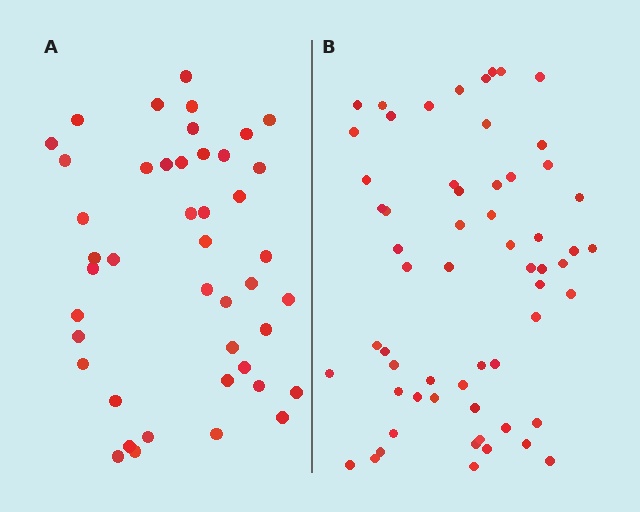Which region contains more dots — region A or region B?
Region B (the right region) has more dots.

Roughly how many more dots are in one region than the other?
Region B has approximately 15 more dots than region A.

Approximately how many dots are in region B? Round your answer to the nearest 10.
About 60 dots.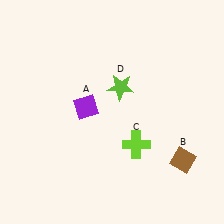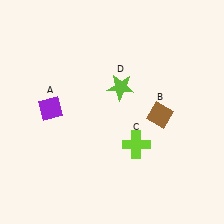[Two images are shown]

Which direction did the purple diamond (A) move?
The purple diamond (A) moved left.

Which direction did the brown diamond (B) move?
The brown diamond (B) moved up.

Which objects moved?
The objects that moved are: the purple diamond (A), the brown diamond (B).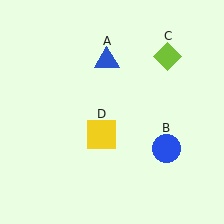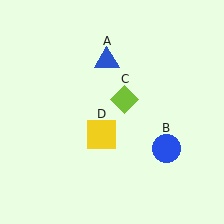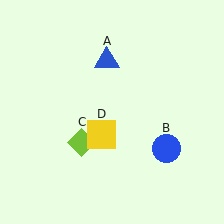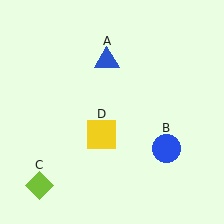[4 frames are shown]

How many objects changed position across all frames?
1 object changed position: lime diamond (object C).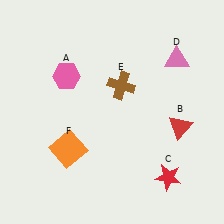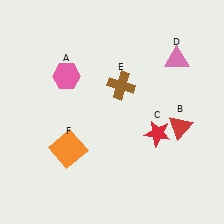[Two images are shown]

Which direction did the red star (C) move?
The red star (C) moved up.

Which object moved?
The red star (C) moved up.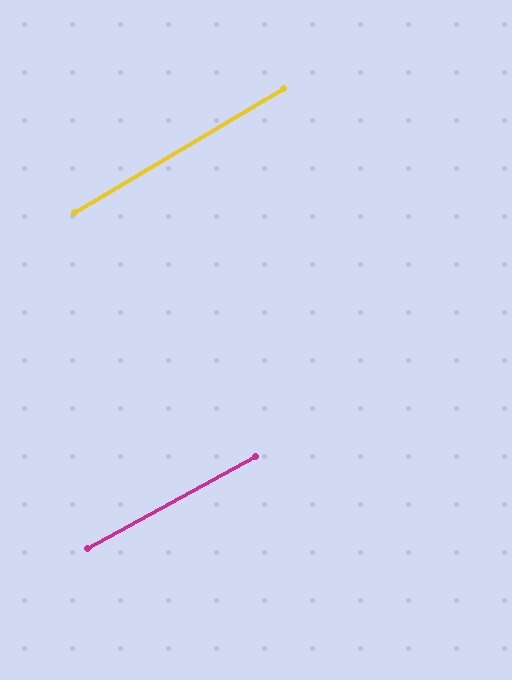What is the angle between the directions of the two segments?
Approximately 2 degrees.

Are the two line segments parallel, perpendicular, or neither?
Parallel — their directions differ by only 1.8°.